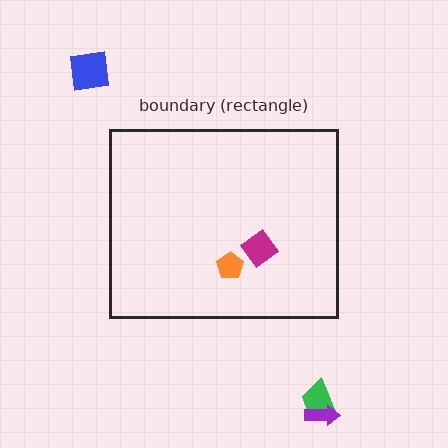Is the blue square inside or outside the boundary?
Outside.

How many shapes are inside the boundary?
2 inside, 3 outside.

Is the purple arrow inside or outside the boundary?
Outside.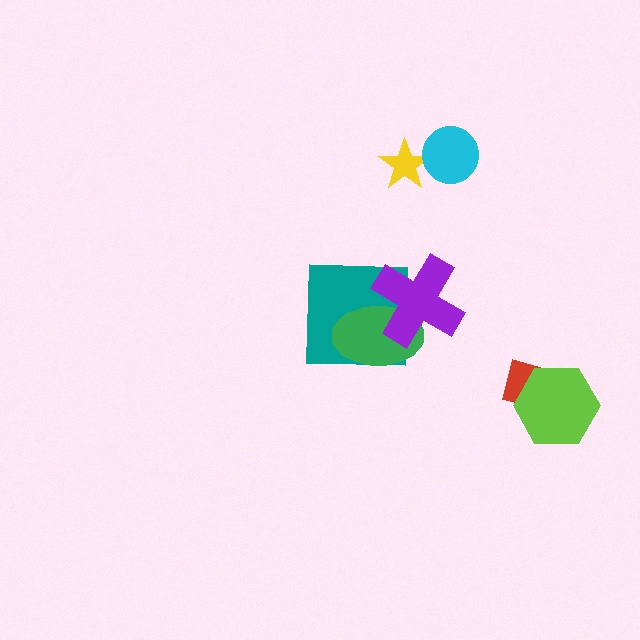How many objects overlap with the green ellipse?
2 objects overlap with the green ellipse.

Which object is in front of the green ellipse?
The purple cross is in front of the green ellipse.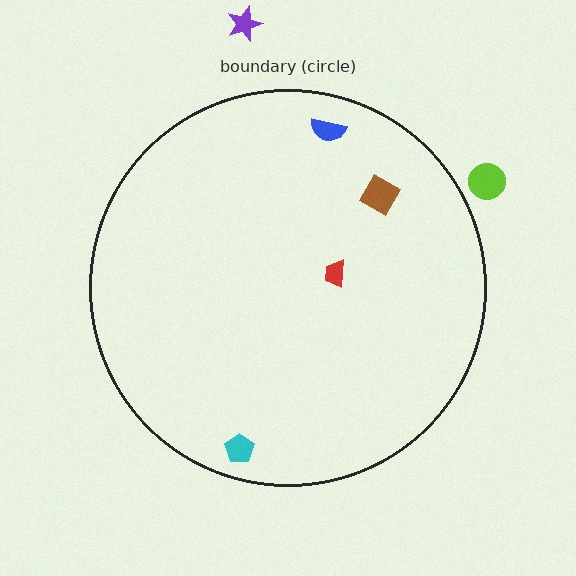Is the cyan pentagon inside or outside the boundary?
Inside.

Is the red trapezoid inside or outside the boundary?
Inside.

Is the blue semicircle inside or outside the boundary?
Inside.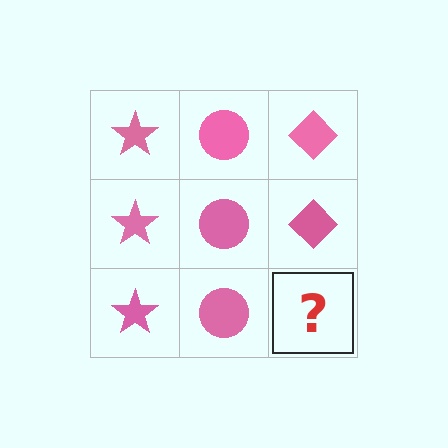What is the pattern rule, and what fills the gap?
The rule is that each column has a consistent shape. The gap should be filled with a pink diamond.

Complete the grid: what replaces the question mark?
The question mark should be replaced with a pink diamond.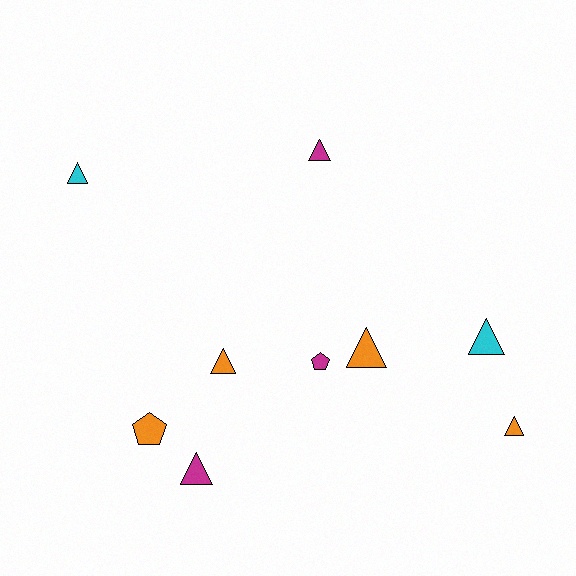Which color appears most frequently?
Orange, with 4 objects.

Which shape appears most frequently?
Triangle, with 7 objects.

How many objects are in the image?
There are 9 objects.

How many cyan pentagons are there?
There are no cyan pentagons.